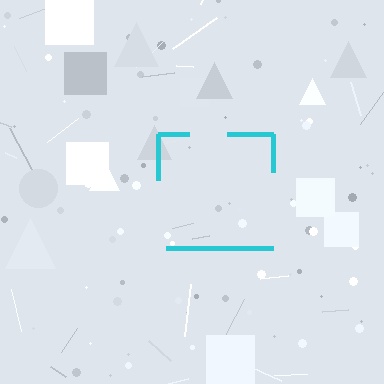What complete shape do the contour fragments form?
The contour fragments form a square.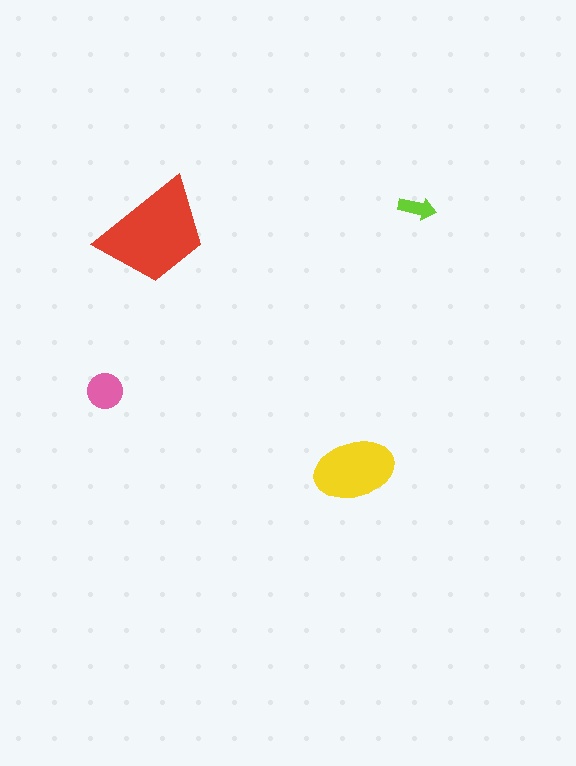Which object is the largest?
The red trapezoid.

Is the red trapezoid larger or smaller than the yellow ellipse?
Larger.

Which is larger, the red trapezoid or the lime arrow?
The red trapezoid.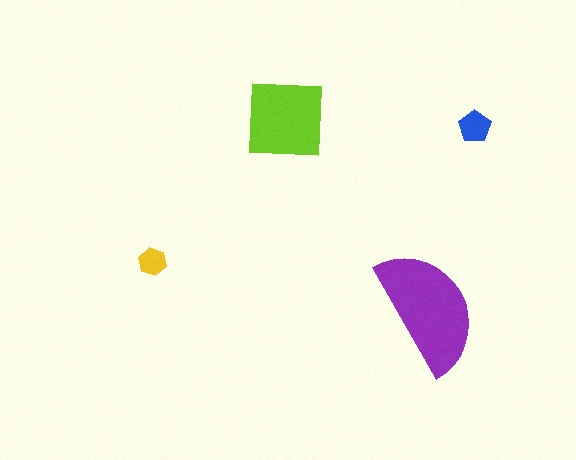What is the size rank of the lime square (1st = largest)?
2nd.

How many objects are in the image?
There are 4 objects in the image.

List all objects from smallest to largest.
The yellow hexagon, the blue pentagon, the lime square, the purple semicircle.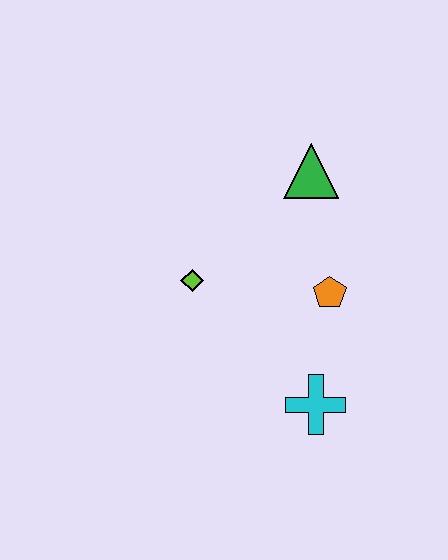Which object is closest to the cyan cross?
The orange pentagon is closest to the cyan cross.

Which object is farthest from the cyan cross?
The green triangle is farthest from the cyan cross.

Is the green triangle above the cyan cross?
Yes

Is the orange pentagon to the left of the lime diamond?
No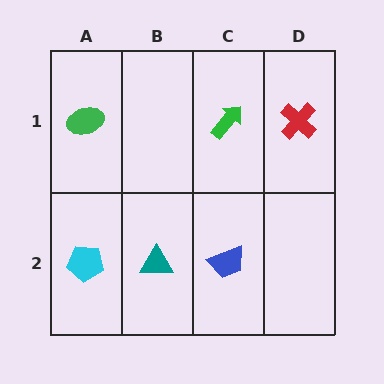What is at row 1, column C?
A green arrow.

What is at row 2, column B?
A teal triangle.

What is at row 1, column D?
A red cross.